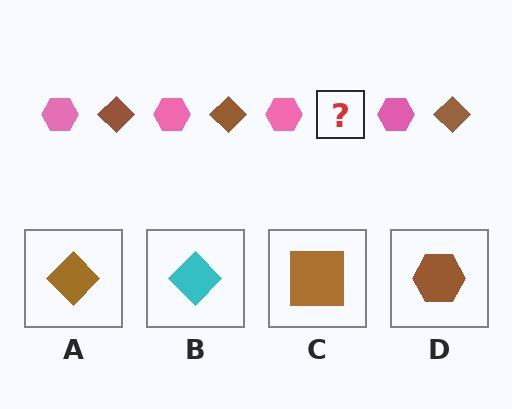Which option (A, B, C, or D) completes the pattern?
A.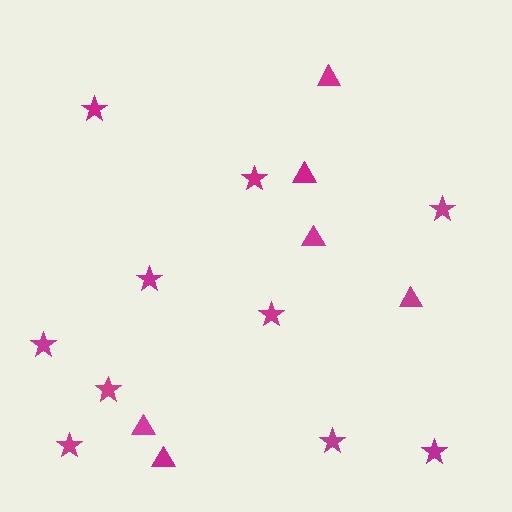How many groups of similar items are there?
There are 2 groups: one group of stars (10) and one group of triangles (6).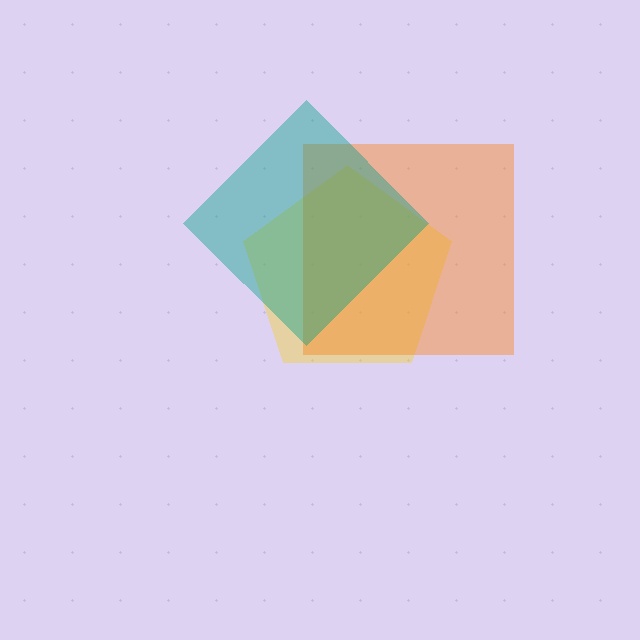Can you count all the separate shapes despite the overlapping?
Yes, there are 3 separate shapes.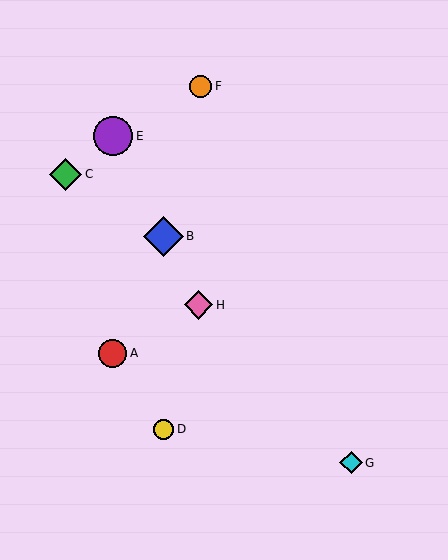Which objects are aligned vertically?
Objects B, D are aligned vertically.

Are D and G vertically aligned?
No, D is at x≈163 and G is at x≈351.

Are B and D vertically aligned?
Yes, both are at x≈163.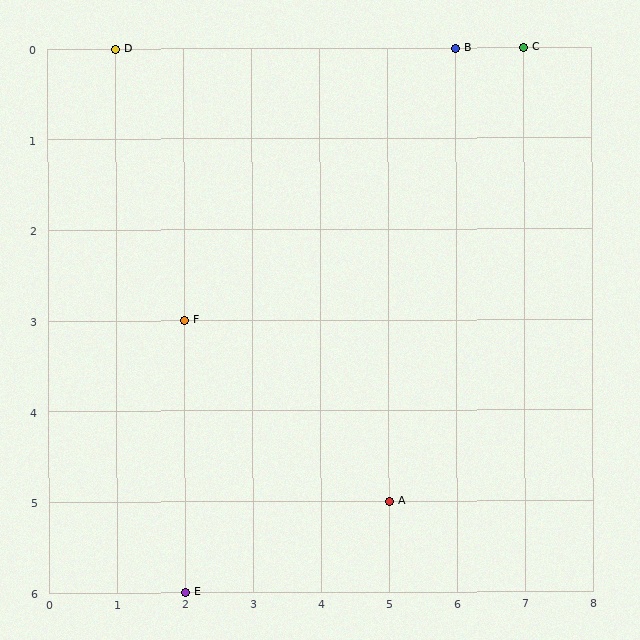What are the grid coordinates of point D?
Point D is at grid coordinates (1, 0).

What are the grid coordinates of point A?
Point A is at grid coordinates (5, 5).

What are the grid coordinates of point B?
Point B is at grid coordinates (6, 0).